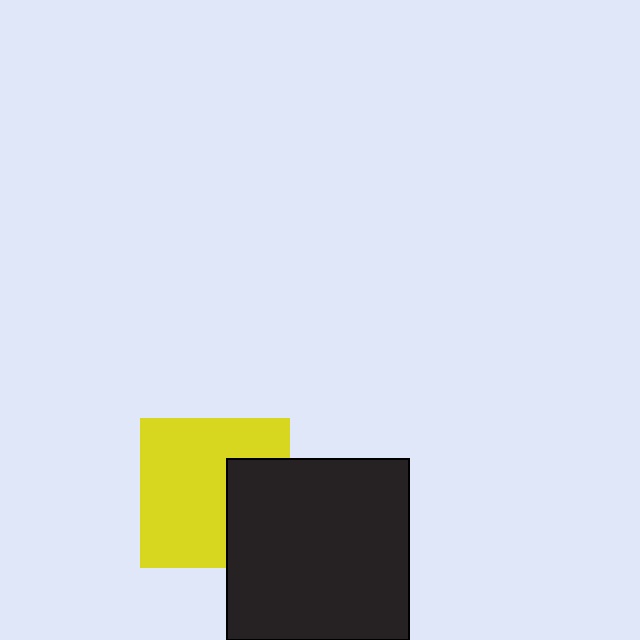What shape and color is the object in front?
The object in front is a black square.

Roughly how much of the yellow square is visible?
Most of it is visible (roughly 69%).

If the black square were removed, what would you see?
You would see the complete yellow square.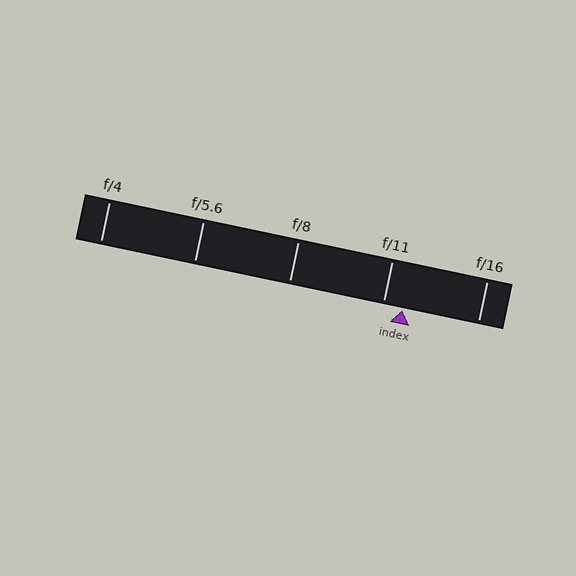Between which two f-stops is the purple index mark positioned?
The index mark is between f/11 and f/16.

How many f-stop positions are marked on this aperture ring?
There are 5 f-stop positions marked.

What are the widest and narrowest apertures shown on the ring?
The widest aperture shown is f/4 and the narrowest is f/16.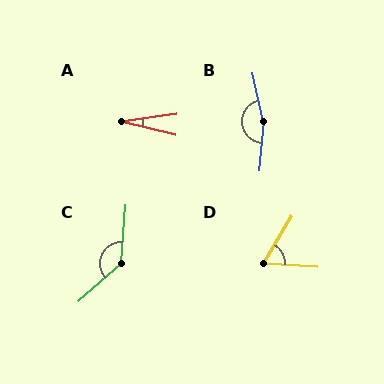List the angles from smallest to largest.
A (21°), D (62°), C (137°), B (163°).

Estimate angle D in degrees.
Approximately 62 degrees.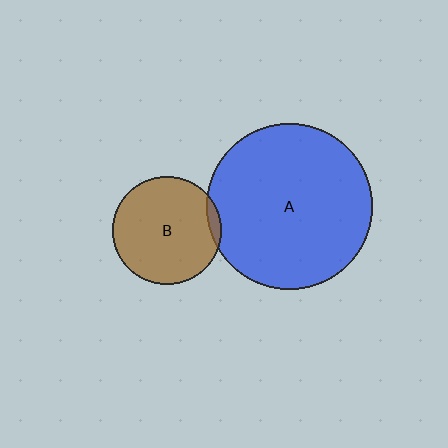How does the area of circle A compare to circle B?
Approximately 2.3 times.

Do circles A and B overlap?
Yes.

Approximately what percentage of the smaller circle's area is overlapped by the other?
Approximately 5%.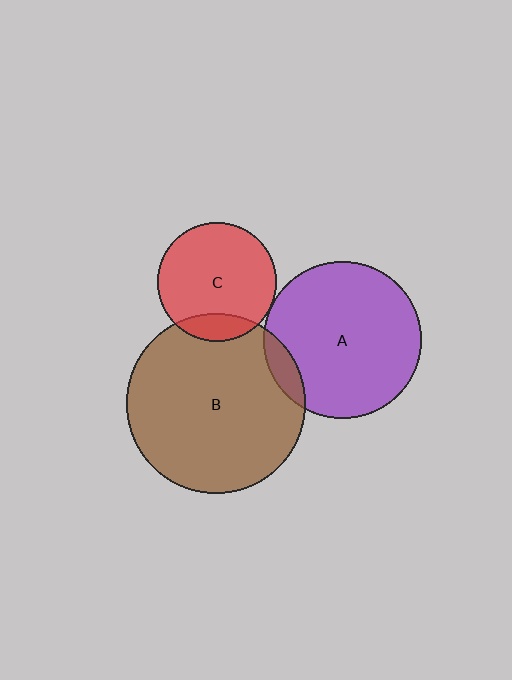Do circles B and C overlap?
Yes.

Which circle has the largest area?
Circle B (brown).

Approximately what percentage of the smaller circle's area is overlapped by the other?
Approximately 15%.